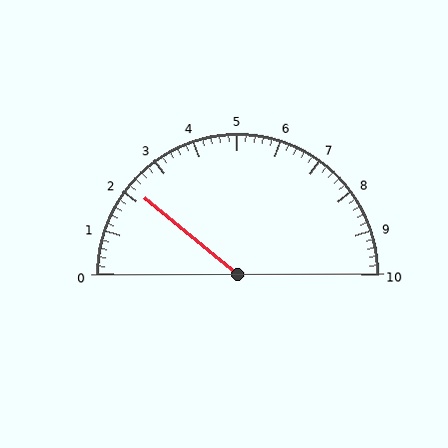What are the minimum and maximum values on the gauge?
The gauge ranges from 0 to 10.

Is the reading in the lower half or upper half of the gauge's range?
The reading is in the lower half of the range (0 to 10).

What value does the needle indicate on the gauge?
The needle indicates approximately 2.2.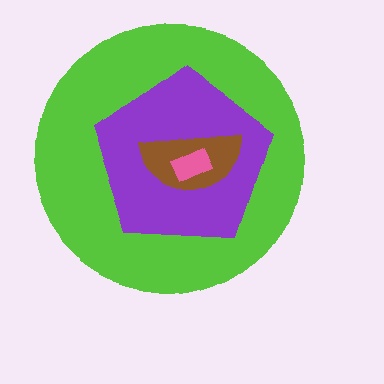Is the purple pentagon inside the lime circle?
Yes.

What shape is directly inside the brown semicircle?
The pink rectangle.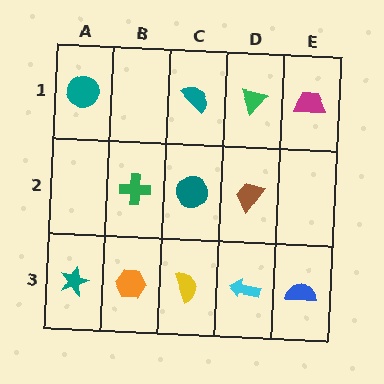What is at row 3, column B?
An orange hexagon.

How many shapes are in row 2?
3 shapes.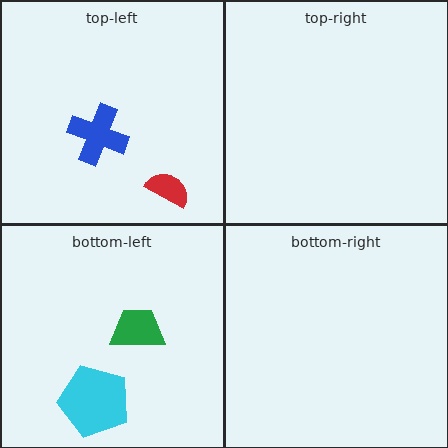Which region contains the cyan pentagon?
The bottom-left region.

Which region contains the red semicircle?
The top-left region.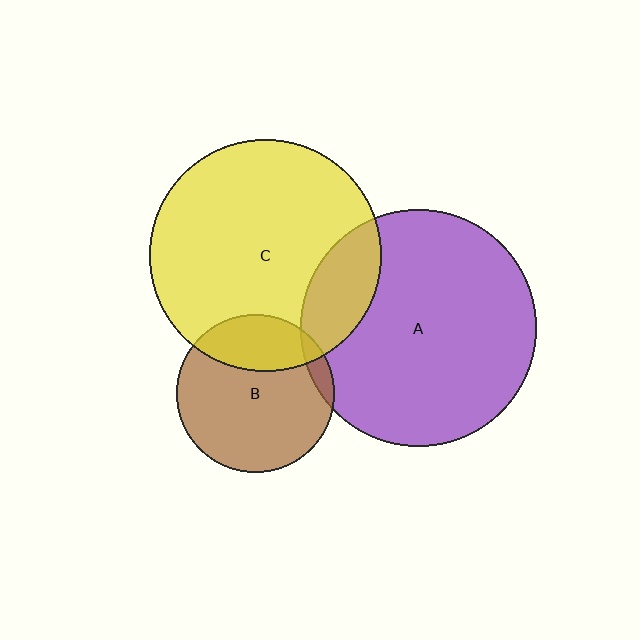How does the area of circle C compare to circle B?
Approximately 2.2 times.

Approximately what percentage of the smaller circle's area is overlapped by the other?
Approximately 25%.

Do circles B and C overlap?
Yes.